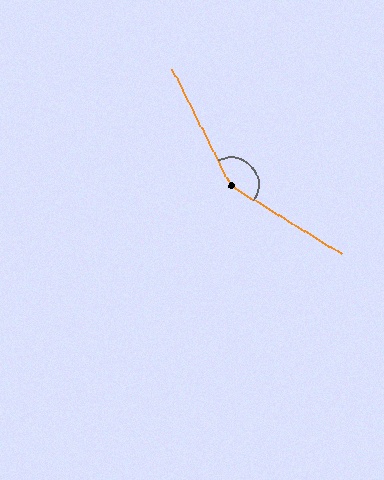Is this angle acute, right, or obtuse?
It is obtuse.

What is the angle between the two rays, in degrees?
Approximately 149 degrees.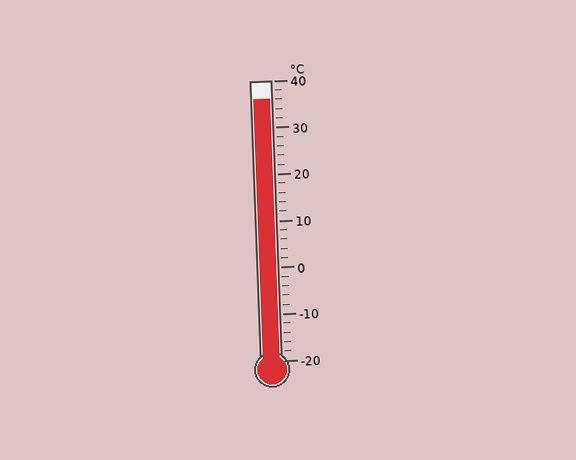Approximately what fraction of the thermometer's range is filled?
The thermometer is filled to approximately 95% of its range.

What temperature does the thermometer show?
The thermometer shows approximately 36°C.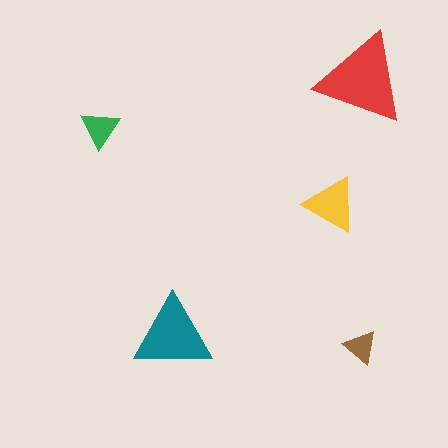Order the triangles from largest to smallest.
the red one, the teal one, the yellow one, the green one, the brown one.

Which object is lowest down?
The brown triangle is bottommost.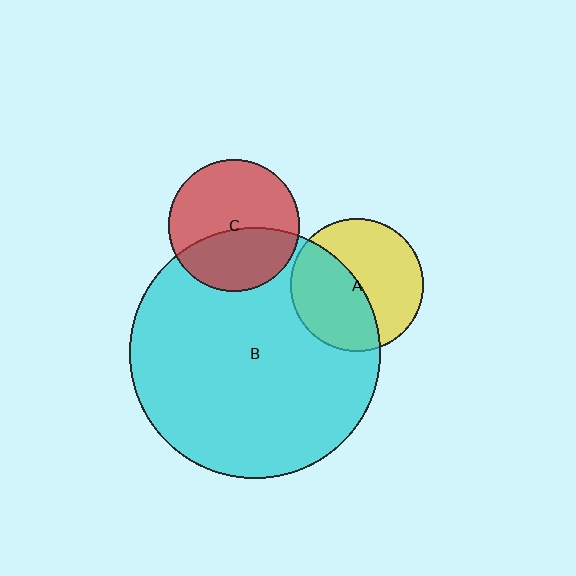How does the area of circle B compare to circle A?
Approximately 3.5 times.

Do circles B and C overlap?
Yes.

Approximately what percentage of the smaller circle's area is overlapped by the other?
Approximately 40%.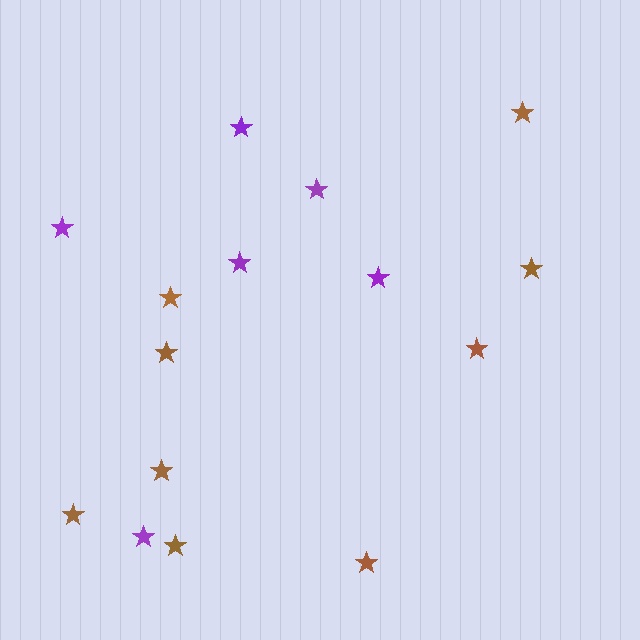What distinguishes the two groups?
There are 2 groups: one group of purple stars (6) and one group of brown stars (9).